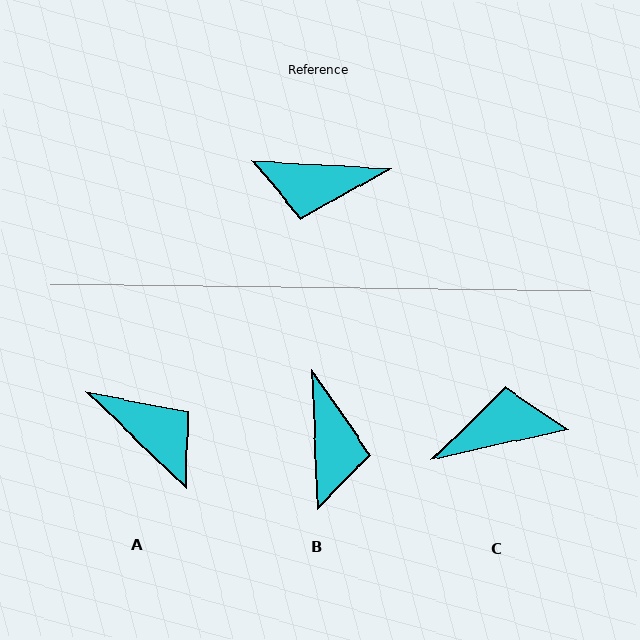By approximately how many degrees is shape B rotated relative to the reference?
Approximately 95 degrees counter-clockwise.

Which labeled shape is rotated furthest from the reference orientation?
C, about 165 degrees away.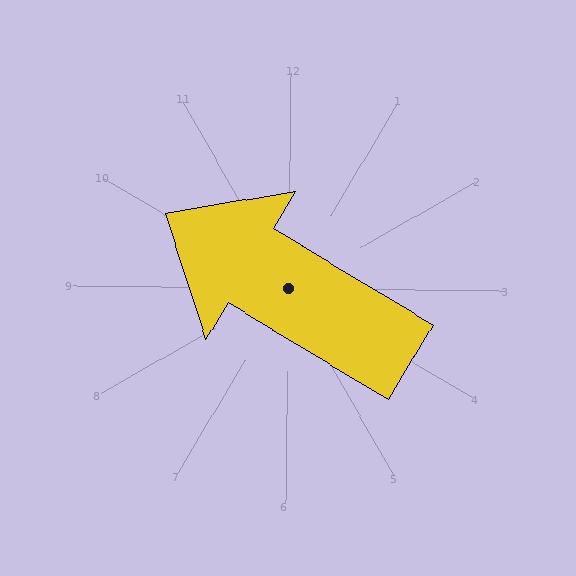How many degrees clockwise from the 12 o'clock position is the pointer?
Approximately 301 degrees.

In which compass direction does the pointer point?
Northwest.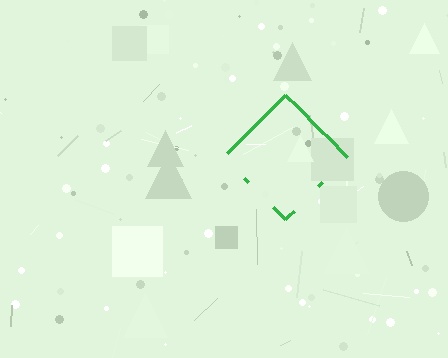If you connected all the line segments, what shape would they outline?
They would outline a diamond.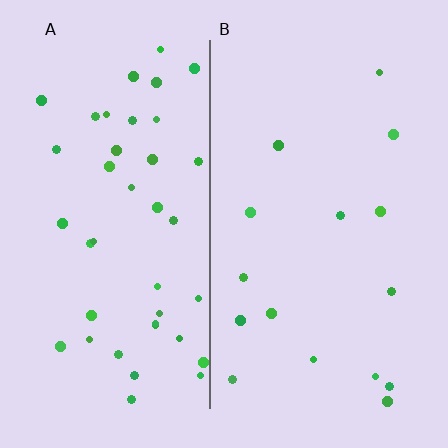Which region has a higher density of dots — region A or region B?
A (the left).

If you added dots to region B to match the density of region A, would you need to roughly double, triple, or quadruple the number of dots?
Approximately triple.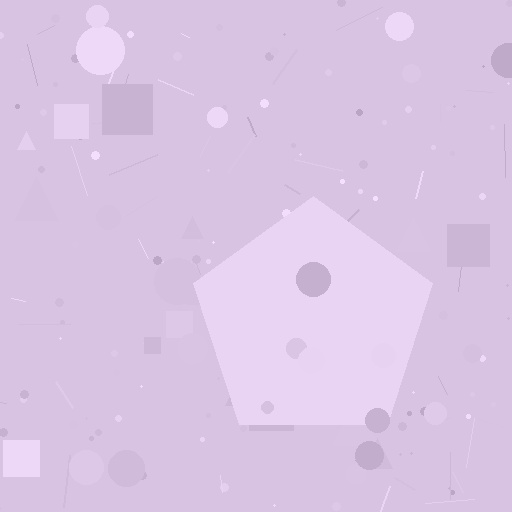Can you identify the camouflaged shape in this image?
The camouflaged shape is a pentagon.